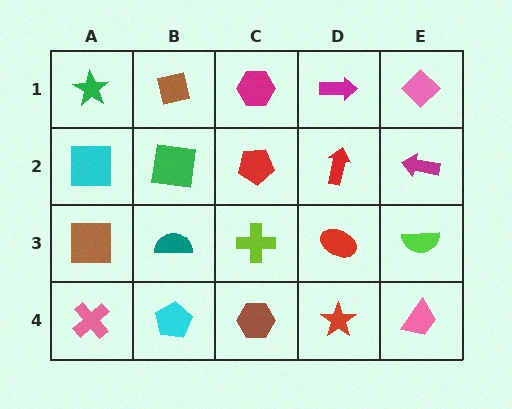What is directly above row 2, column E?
A pink diamond.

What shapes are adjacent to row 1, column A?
A cyan square (row 2, column A), a brown square (row 1, column B).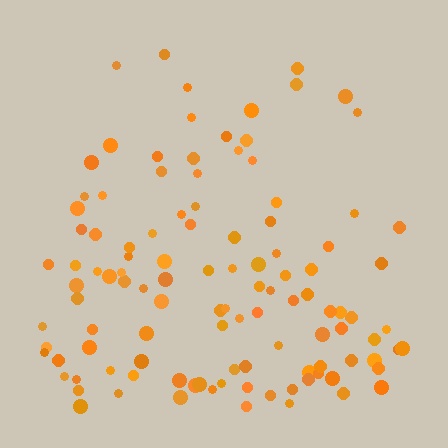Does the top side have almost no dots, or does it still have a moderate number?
Still a moderate number, just noticeably fewer than the bottom.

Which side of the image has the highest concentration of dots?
The bottom.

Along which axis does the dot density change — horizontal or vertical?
Vertical.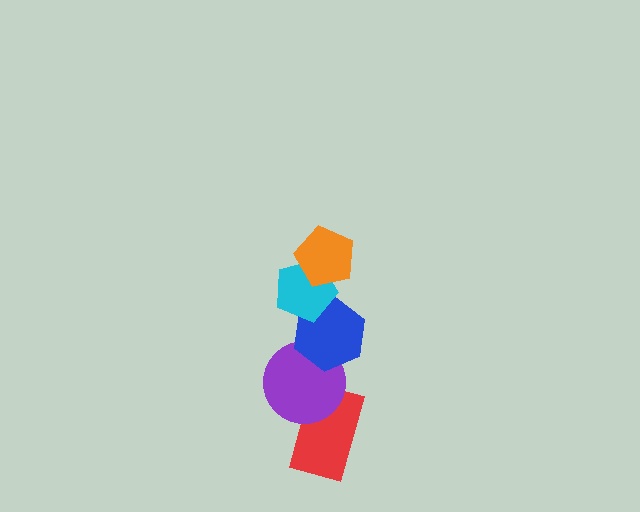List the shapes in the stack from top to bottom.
From top to bottom: the orange pentagon, the cyan pentagon, the blue hexagon, the purple circle, the red rectangle.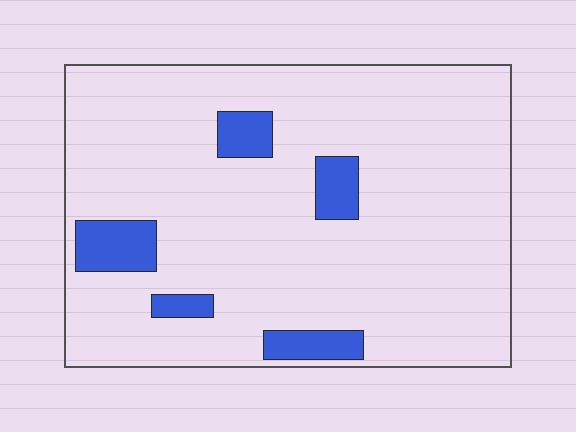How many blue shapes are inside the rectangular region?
5.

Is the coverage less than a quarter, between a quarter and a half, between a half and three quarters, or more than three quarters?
Less than a quarter.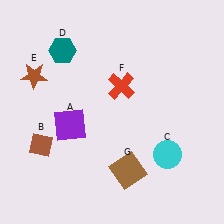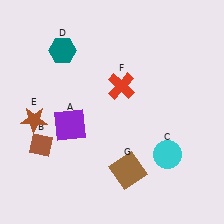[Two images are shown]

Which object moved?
The brown star (E) moved down.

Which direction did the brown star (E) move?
The brown star (E) moved down.